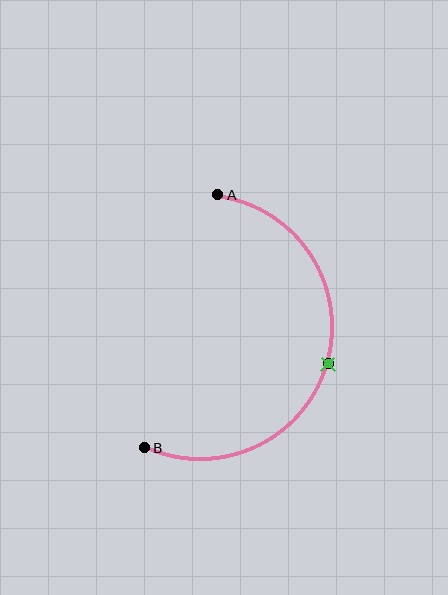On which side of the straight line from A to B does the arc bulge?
The arc bulges to the right of the straight line connecting A and B.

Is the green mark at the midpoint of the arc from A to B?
Yes. The green mark lies on the arc at equal arc-length from both A and B — it is the arc midpoint.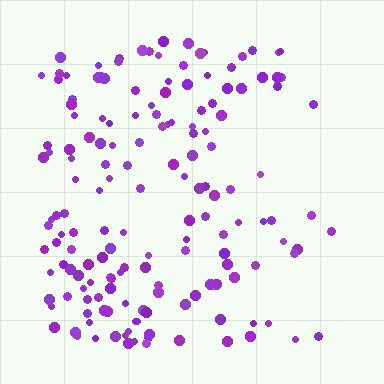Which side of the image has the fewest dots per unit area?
The right.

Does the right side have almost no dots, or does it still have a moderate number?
Still a moderate number, just noticeably fewer than the left.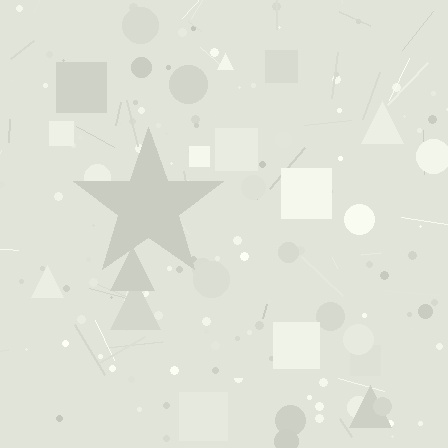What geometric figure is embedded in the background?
A star is embedded in the background.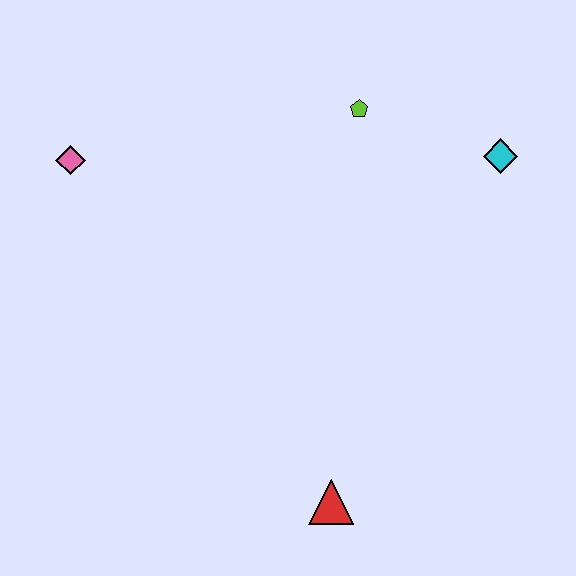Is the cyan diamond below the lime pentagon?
Yes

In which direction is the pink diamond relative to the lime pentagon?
The pink diamond is to the left of the lime pentagon.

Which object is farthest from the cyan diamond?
The pink diamond is farthest from the cyan diamond.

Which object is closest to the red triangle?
The cyan diamond is closest to the red triangle.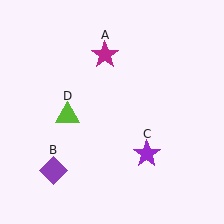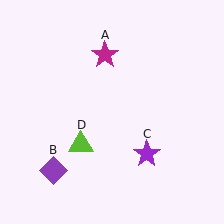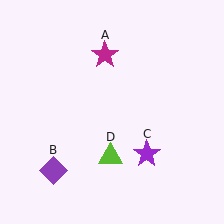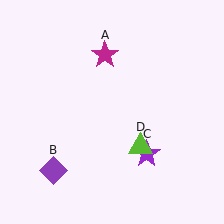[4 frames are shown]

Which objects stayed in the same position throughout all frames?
Magenta star (object A) and purple diamond (object B) and purple star (object C) remained stationary.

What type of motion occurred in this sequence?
The lime triangle (object D) rotated counterclockwise around the center of the scene.